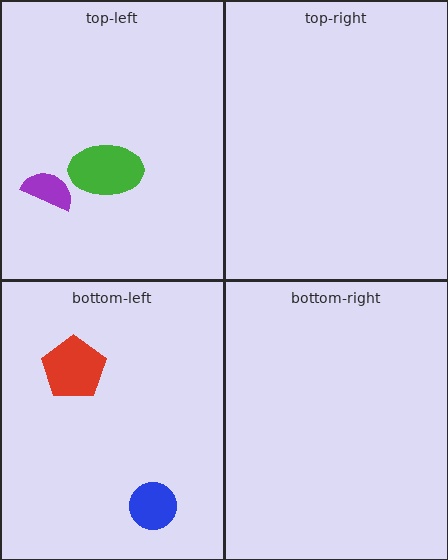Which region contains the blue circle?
The bottom-left region.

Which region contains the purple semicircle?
The top-left region.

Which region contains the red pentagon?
The bottom-left region.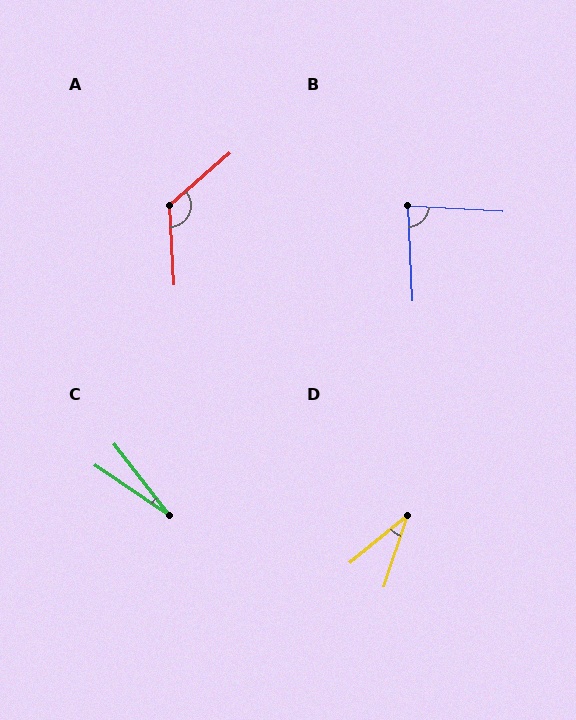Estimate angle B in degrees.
Approximately 84 degrees.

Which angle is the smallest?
C, at approximately 18 degrees.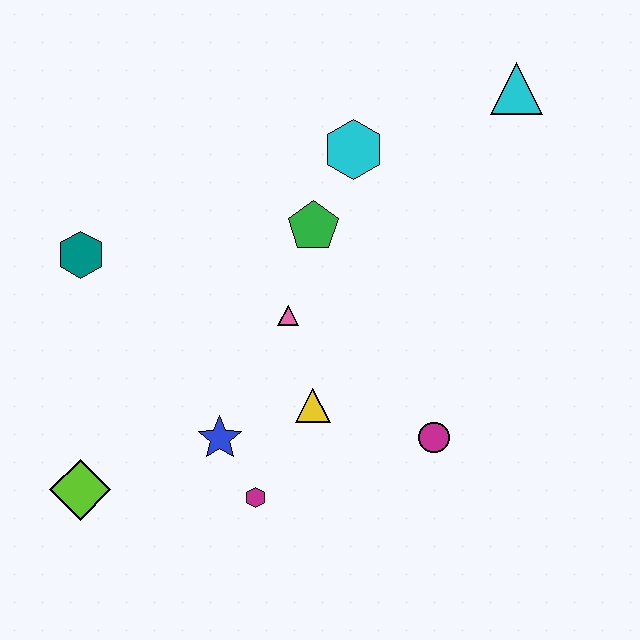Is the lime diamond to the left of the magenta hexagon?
Yes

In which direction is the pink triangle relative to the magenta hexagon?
The pink triangle is above the magenta hexagon.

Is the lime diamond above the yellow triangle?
No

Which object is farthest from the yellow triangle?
The cyan triangle is farthest from the yellow triangle.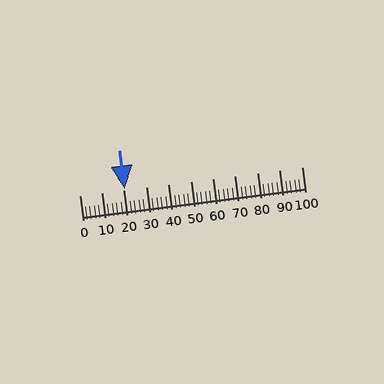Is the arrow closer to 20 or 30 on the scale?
The arrow is closer to 20.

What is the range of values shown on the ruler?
The ruler shows values from 0 to 100.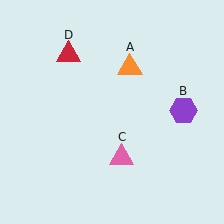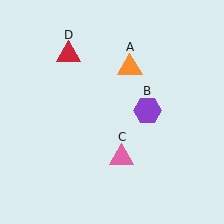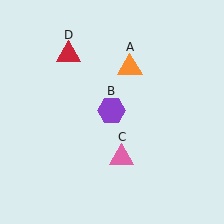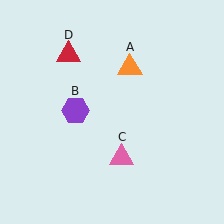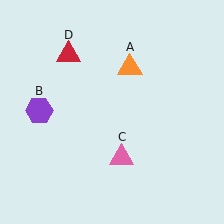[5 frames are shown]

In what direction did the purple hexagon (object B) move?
The purple hexagon (object B) moved left.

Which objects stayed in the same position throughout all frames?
Orange triangle (object A) and pink triangle (object C) and red triangle (object D) remained stationary.